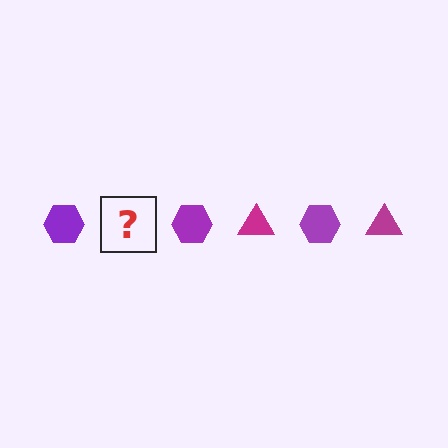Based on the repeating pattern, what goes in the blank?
The blank should be a magenta triangle.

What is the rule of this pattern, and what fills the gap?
The rule is that the pattern alternates between purple hexagon and magenta triangle. The gap should be filled with a magenta triangle.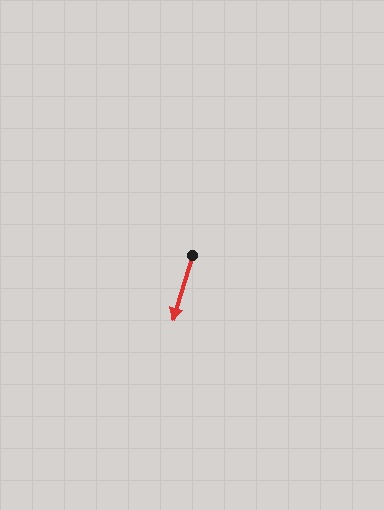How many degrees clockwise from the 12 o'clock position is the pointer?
Approximately 196 degrees.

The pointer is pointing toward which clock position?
Roughly 7 o'clock.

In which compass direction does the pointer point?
South.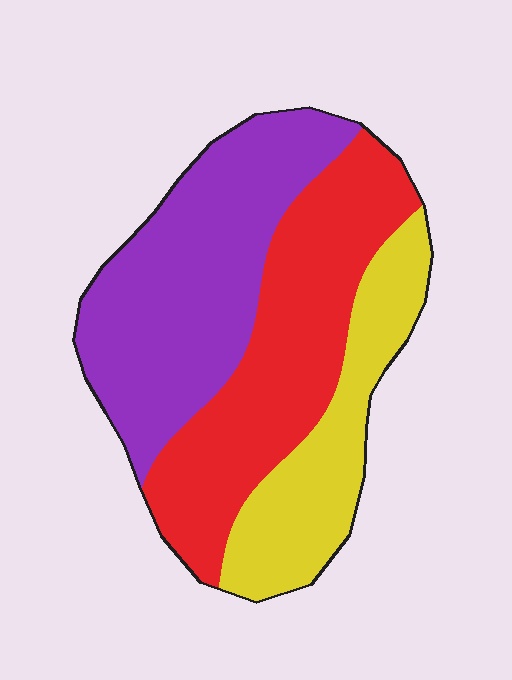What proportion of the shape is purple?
Purple takes up about two fifths (2/5) of the shape.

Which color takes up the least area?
Yellow, at roughly 25%.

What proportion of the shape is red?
Red covers around 35% of the shape.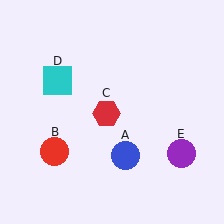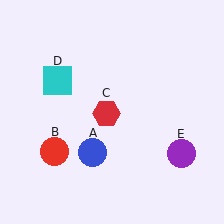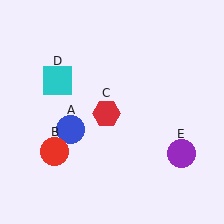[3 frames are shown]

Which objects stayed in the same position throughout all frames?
Red circle (object B) and red hexagon (object C) and cyan square (object D) and purple circle (object E) remained stationary.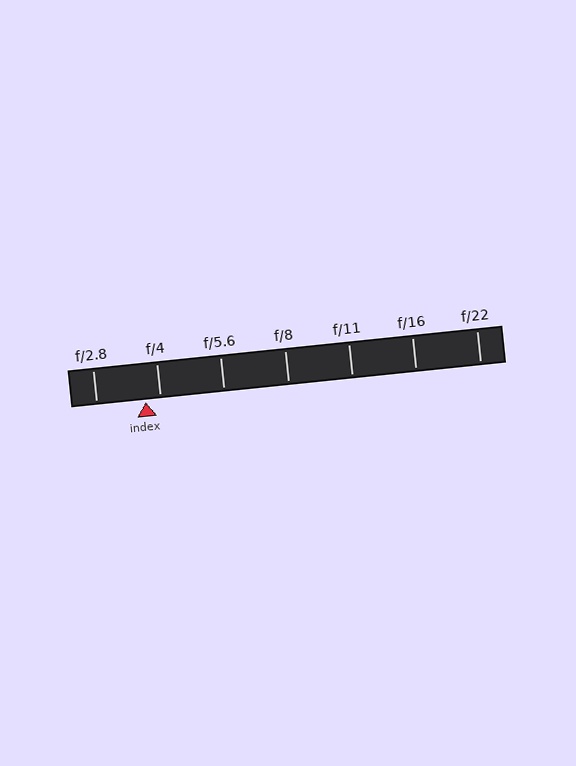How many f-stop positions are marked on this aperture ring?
There are 7 f-stop positions marked.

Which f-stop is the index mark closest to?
The index mark is closest to f/4.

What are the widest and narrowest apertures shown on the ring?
The widest aperture shown is f/2.8 and the narrowest is f/22.